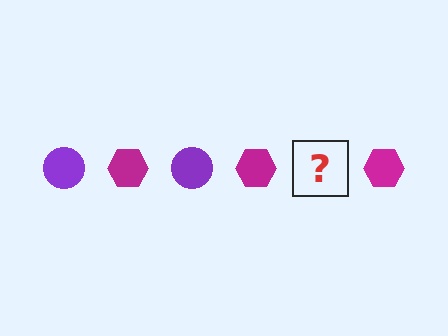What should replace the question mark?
The question mark should be replaced with a purple circle.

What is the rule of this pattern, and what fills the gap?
The rule is that the pattern alternates between purple circle and magenta hexagon. The gap should be filled with a purple circle.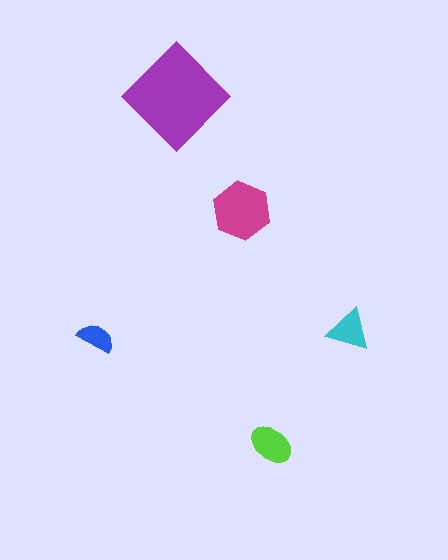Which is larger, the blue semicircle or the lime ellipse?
The lime ellipse.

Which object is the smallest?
The blue semicircle.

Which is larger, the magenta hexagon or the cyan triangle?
The magenta hexagon.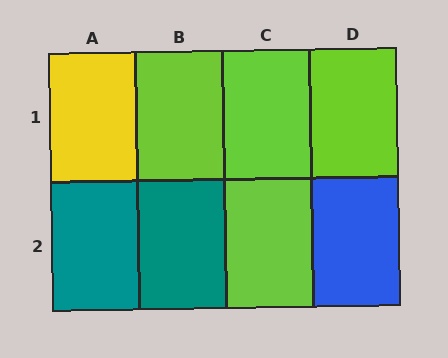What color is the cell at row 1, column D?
Lime.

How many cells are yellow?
1 cell is yellow.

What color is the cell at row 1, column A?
Yellow.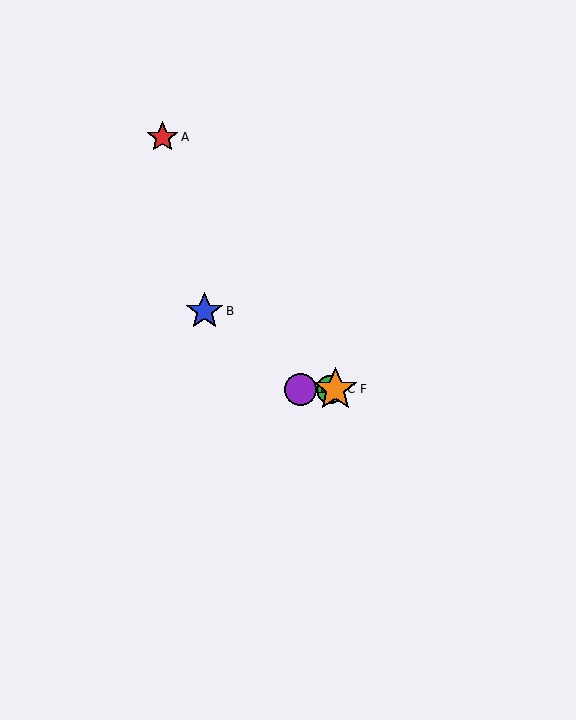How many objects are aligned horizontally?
4 objects (C, D, E, F) are aligned horizontally.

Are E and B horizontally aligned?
No, E is at y≈389 and B is at y≈311.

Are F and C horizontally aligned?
Yes, both are at y≈389.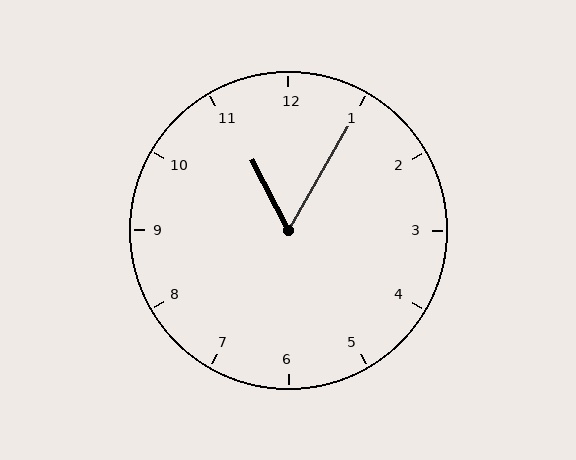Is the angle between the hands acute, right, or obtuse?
It is acute.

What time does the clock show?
11:05.